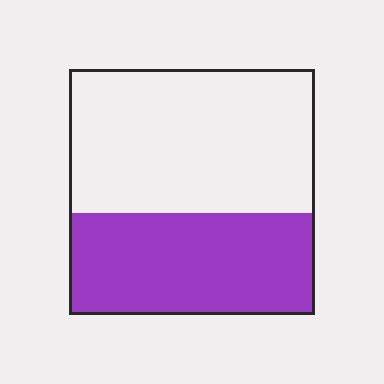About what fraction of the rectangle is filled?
About two fifths (2/5).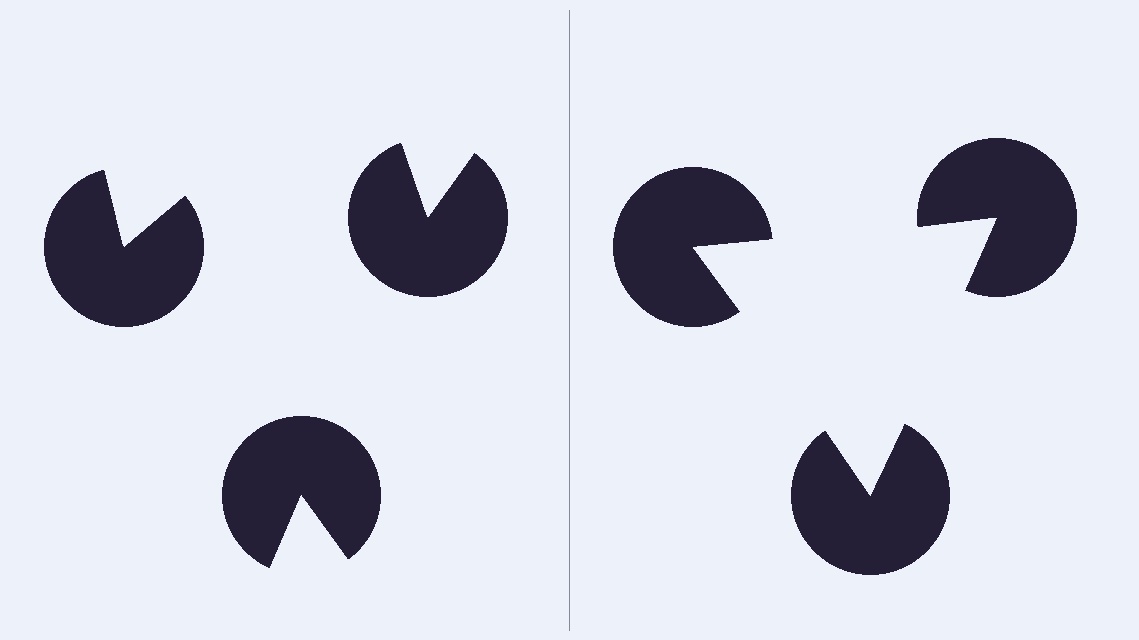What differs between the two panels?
The pac-man discs are positioned identically on both sides; only the wedge orientations differ. On the right they align to a triangle; on the left they are misaligned.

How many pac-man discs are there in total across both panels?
6 — 3 on each side.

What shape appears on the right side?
An illusory triangle.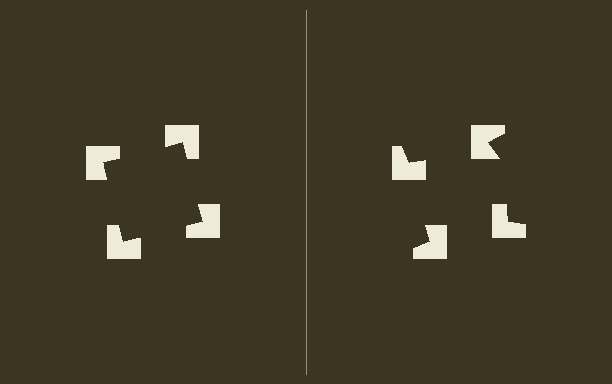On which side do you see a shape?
An illusory square appears on the left side. On the right side the wedge cuts are rotated, so no coherent shape forms.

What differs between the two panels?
The notched squares are positioned identically on both sides; only the wedge orientations differ. On the left they align to a square; on the right they are misaligned.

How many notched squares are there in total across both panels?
8 — 4 on each side.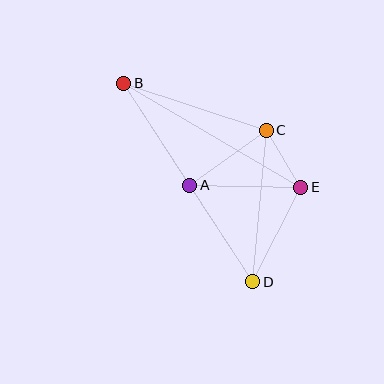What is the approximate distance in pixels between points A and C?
The distance between A and C is approximately 94 pixels.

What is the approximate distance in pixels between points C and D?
The distance between C and D is approximately 152 pixels.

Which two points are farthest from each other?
Points B and D are farthest from each other.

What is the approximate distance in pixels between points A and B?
The distance between A and B is approximately 122 pixels.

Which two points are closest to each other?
Points C and E are closest to each other.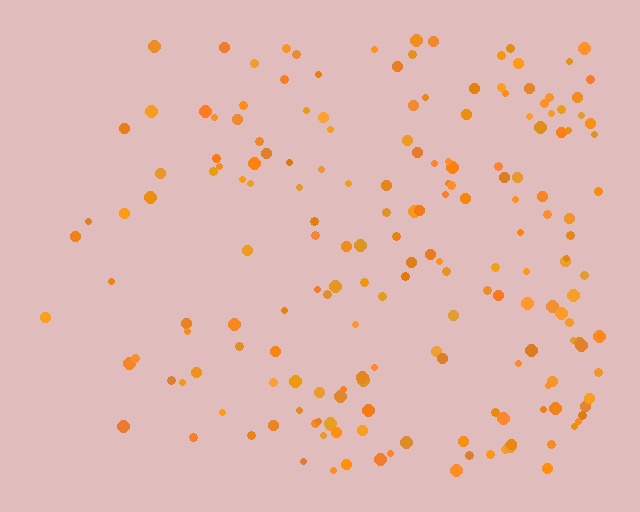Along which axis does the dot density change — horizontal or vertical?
Horizontal.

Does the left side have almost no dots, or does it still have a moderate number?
Still a moderate number, just noticeably fewer than the right.